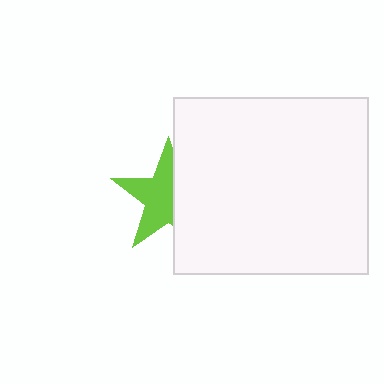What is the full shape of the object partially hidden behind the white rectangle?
The partially hidden object is a lime star.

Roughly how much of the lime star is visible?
About half of it is visible (roughly 59%).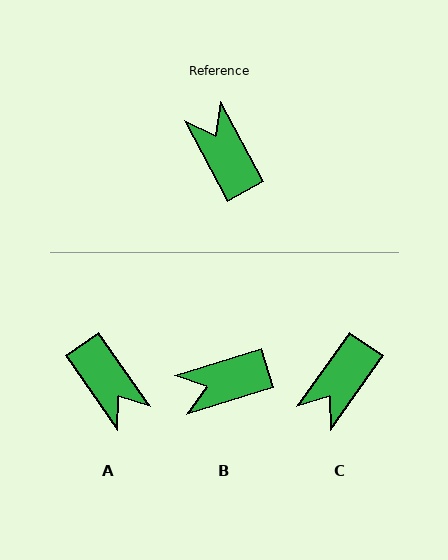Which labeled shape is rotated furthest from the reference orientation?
A, about 173 degrees away.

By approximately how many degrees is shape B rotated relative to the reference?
Approximately 79 degrees counter-clockwise.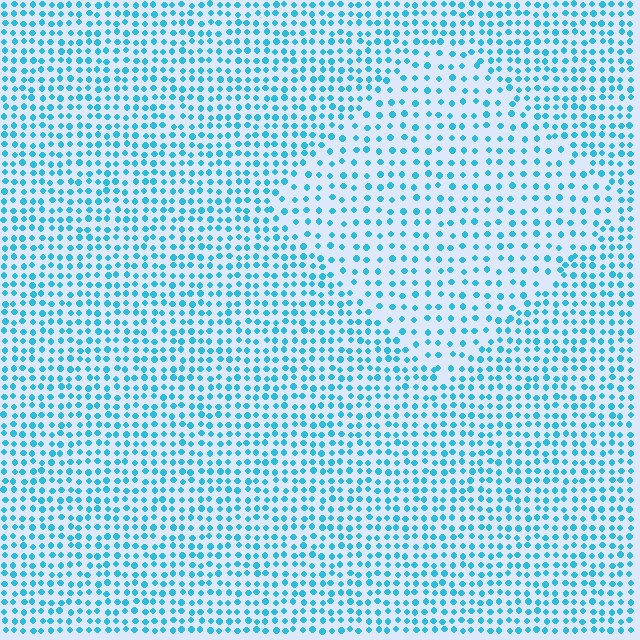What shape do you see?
I see a diamond.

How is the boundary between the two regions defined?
The boundary is defined by a change in element density (approximately 1.7x ratio). All elements are the same color, size, and shape.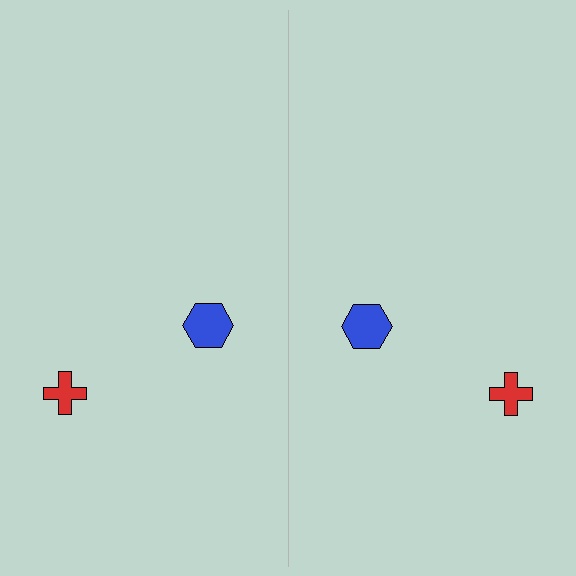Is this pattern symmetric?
Yes, this pattern has bilateral (reflection) symmetry.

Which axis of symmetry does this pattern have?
The pattern has a vertical axis of symmetry running through the center of the image.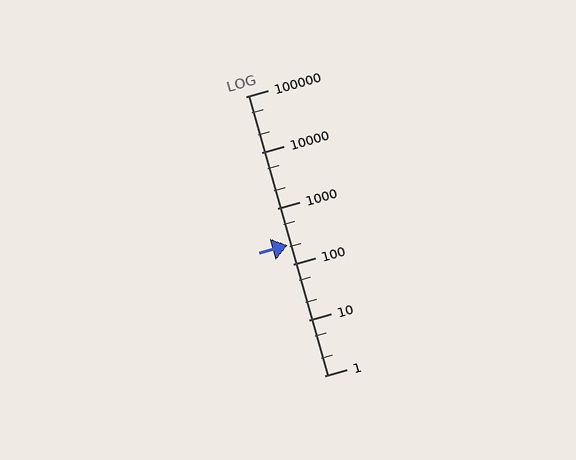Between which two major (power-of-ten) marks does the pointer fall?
The pointer is between 100 and 1000.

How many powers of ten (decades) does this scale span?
The scale spans 5 decades, from 1 to 100000.